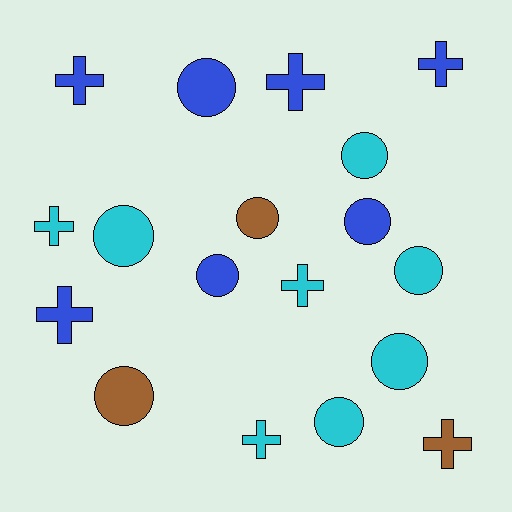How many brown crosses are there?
There is 1 brown cross.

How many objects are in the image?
There are 18 objects.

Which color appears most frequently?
Cyan, with 8 objects.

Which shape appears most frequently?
Circle, with 10 objects.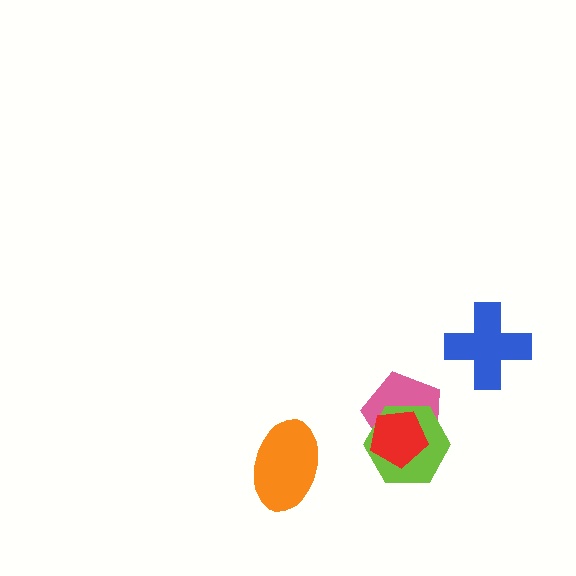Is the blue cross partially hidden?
No, no other shape covers it.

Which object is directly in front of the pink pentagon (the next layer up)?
The lime hexagon is directly in front of the pink pentagon.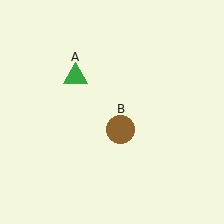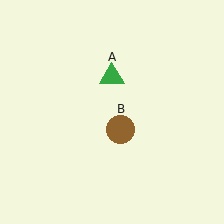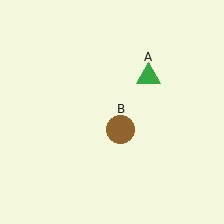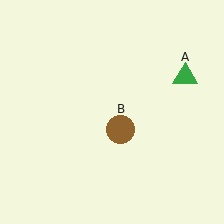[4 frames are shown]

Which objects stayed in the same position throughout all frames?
Brown circle (object B) remained stationary.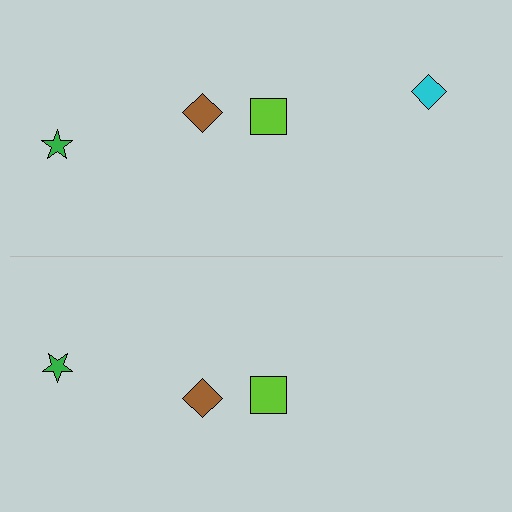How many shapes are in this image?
There are 7 shapes in this image.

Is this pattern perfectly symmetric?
No, the pattern is not perfectly symmetric. A cyan diamond is missing from the bottom side.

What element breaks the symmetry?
A cyan diamond is missing from the bottom side.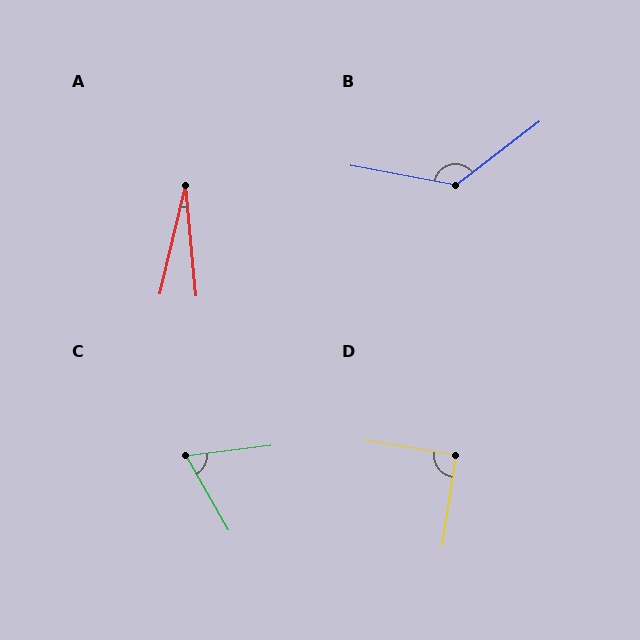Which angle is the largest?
B, at approximately 132 degrees.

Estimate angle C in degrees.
Approximately 67 degrees.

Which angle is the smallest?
A, at approximately 18 degrees.